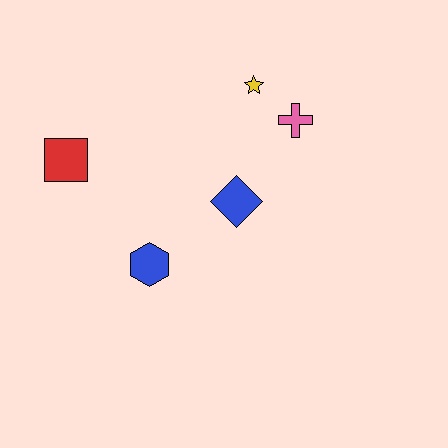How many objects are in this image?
There are 5 objects.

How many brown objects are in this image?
There are no brown objects.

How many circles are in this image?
There are no circles.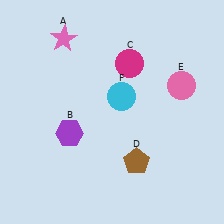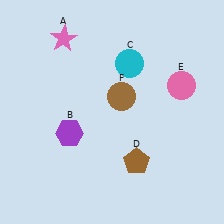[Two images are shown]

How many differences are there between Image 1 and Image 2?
There are 2 differences between the two images.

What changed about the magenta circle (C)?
In Image 1, C is magenta. In Image 2, it changed to cyan.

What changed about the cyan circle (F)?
In Image 1, F is cyan. In Image 2, it changed to brown.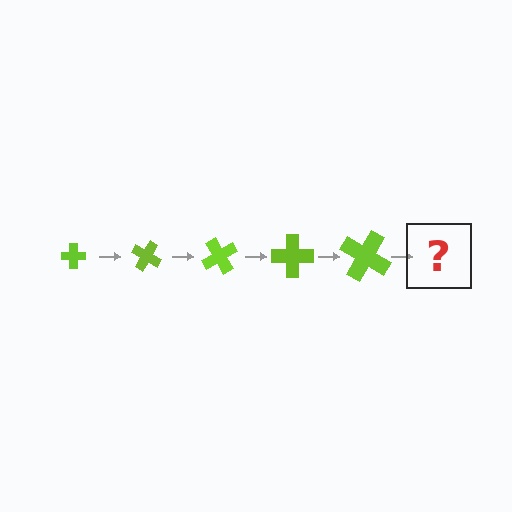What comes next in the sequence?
The next element should be a cross, larger than the previous one and rotated 150 degrees from the start.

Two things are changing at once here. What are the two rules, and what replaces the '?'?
The two rules are that the cross grows larger each step and it rotates 30 degrees each step. The '?' should be a cross, larger than the previous one and rotated 150 degrees from the start.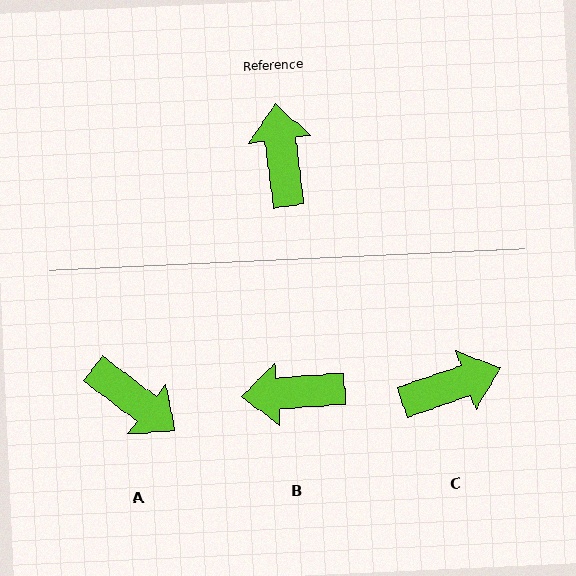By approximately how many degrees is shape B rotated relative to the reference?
Approximately 87 degrees counter-clockwise.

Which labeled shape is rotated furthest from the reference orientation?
A, about 135 degrees away.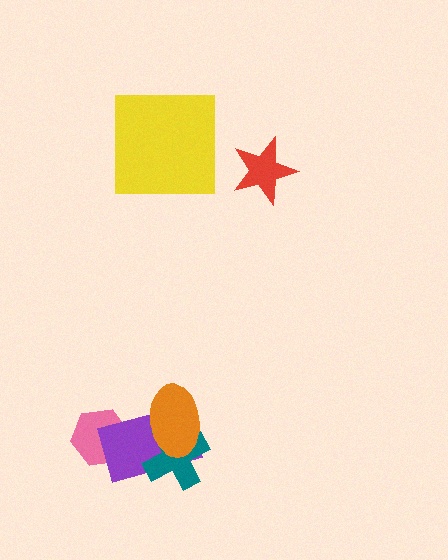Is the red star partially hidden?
No, no other shape covers it.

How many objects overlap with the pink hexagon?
1 object overlaps with the pink hexagon.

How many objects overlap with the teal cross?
2 objects overlap with the teal cross.